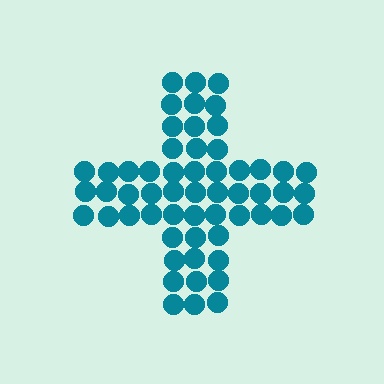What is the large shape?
The large shape is a cross.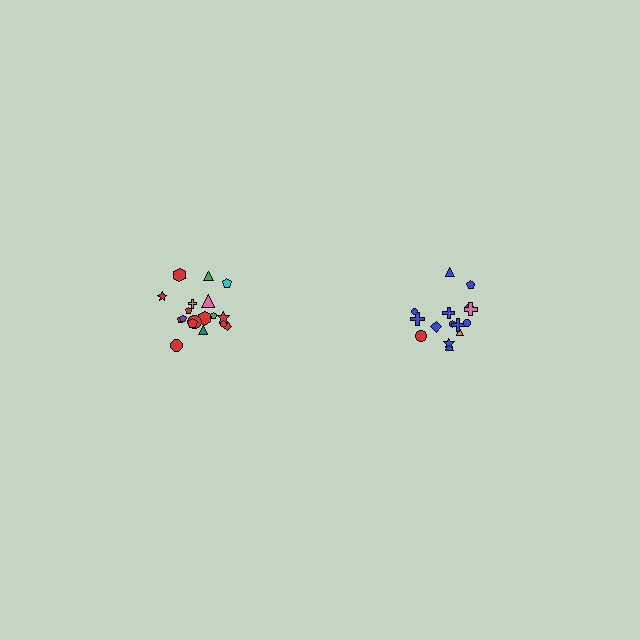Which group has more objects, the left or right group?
The left group.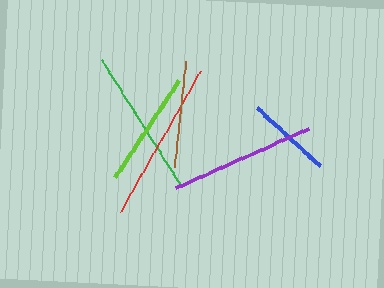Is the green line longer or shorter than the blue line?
The green line is longer than the blue line.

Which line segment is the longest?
The red line is the longest at approximately 161 pixels.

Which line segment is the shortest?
The blue line is the shortest at approximately 86 pixels.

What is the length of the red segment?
The red segment is approximately 161 pixels long.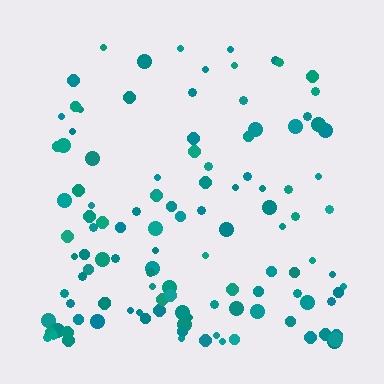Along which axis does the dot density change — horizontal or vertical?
Vertical.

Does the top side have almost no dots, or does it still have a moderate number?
Still a moderate number, just noticeably fewer than the bottom.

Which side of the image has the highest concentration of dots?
The bottom.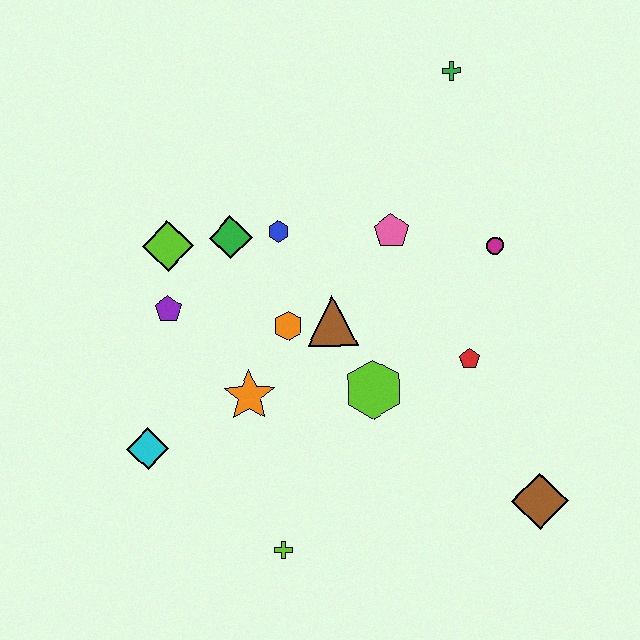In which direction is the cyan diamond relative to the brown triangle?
The cyan diamond is to the left of the brown triangle.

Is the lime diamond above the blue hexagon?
No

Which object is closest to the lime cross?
The orange star is closest to the lime cross.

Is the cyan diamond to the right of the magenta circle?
No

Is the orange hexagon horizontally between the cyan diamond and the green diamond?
No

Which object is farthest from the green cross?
The lime cross is farthest from the green cross.